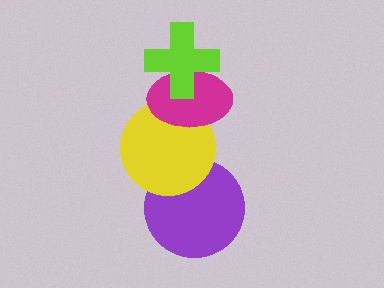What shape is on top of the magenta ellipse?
The lime cross is on top of the magenta ellipse.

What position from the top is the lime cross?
The lime cross is 1st from the top.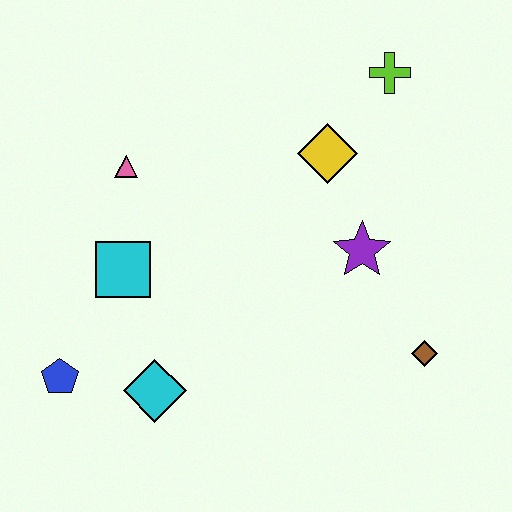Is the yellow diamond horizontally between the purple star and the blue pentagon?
Yes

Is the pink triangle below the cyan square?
No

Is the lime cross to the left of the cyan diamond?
No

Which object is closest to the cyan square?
The pink triangle is closest to the cyan square.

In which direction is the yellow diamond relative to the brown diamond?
The yellow diamond is above the brown diamond.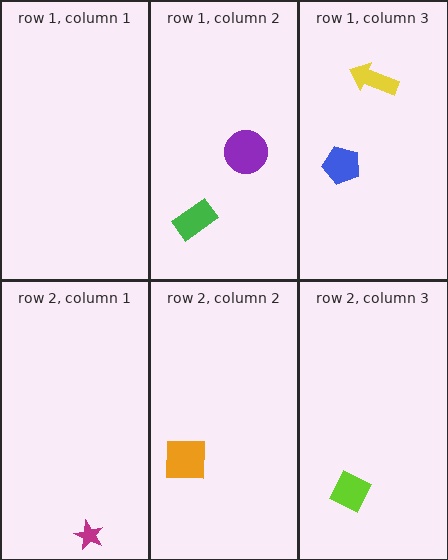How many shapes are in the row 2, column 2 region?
1.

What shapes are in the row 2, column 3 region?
The lime square.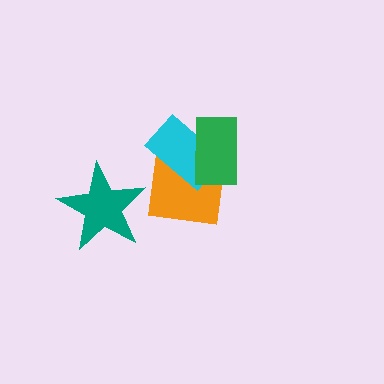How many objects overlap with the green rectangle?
2 objects overlap with the green rectangle.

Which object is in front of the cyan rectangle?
The green rectangle is in front of the cyan rectangle.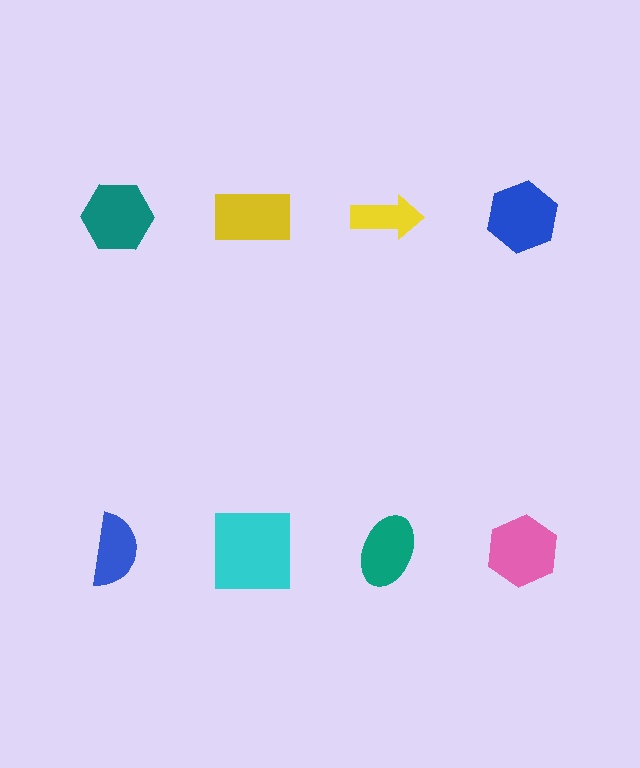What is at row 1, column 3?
A yellow arrow.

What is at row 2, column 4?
A pink hexagon.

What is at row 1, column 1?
A teal hexagon.